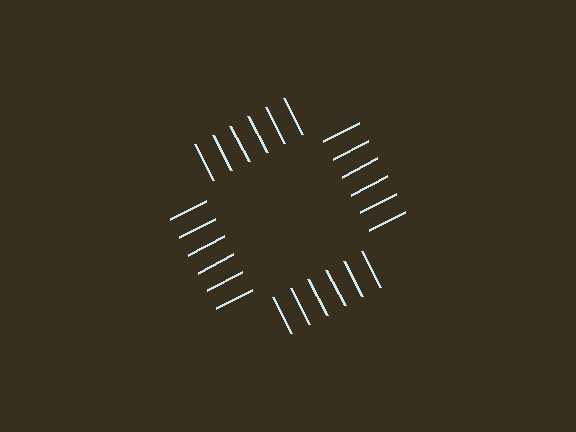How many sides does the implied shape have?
4 sides — the line-ends trace a square.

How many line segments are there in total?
24 — 6 along each of the 4 edges.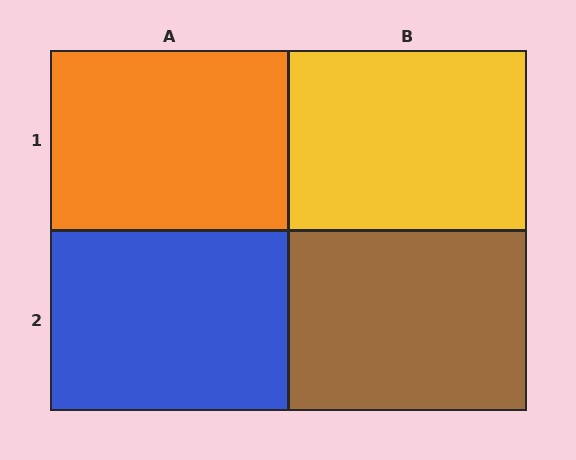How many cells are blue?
1 cell is blue.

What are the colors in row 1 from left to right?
Orange, yellow.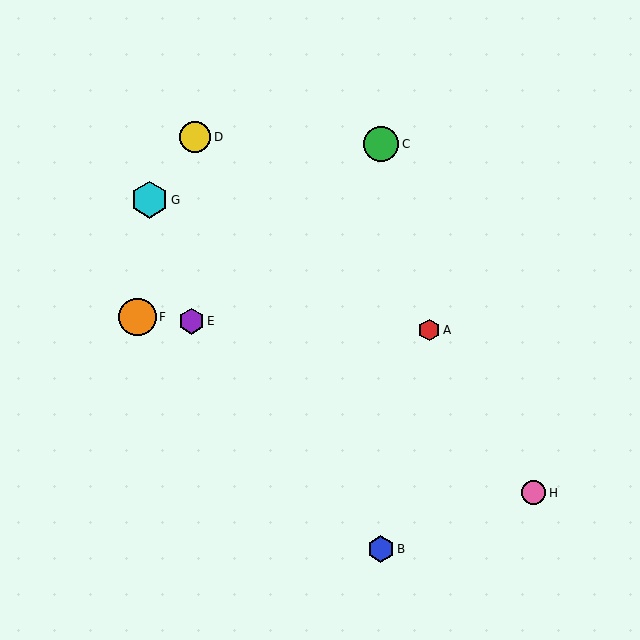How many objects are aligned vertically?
2 objects (B, C) are aligned vertically.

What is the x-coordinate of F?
Object F is at x≈137.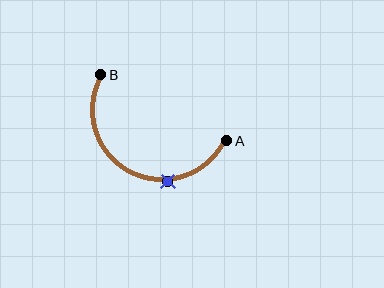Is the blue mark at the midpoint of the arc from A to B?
No. The blue mark lies on the arc but is closer to endpoint A. The arc midpoint would be at the point on the curve equidistant along the arc from both A and B.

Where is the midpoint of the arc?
The arc midpoint is the point on the curve farthest from the straight line joining A and B. It sits below that line.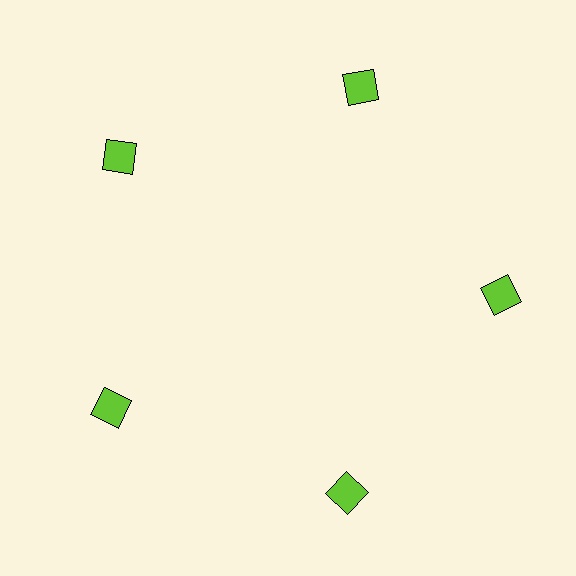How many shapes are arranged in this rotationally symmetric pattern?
There are 5 shapes, arranged in 5 groups of 1.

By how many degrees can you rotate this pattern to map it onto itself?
The pattern maps onto itself every 72 degrees of rotation.